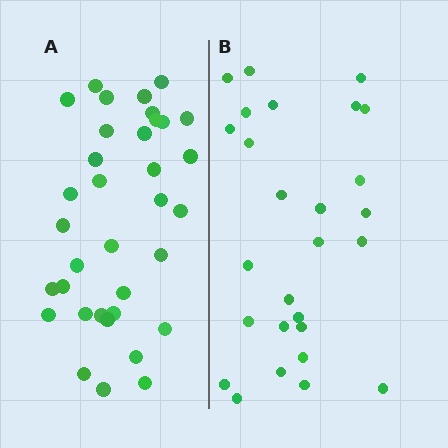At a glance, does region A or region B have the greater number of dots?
Region A (the left region) has more dots.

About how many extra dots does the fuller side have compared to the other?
Region A has roughly 8 or so more dots than region B.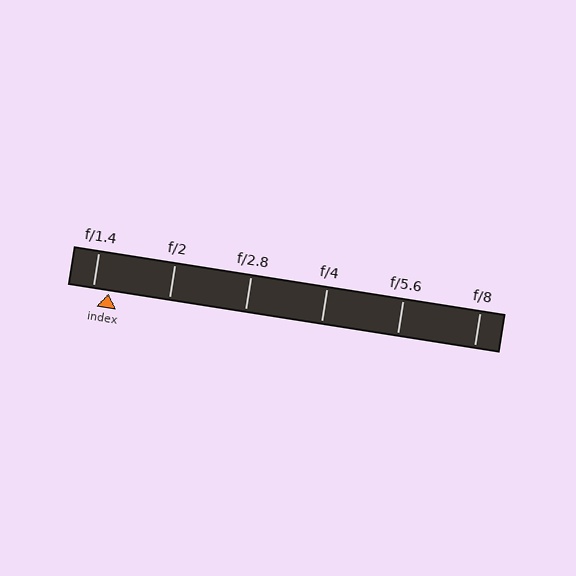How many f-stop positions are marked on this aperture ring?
There are 6 f-stop positions marked.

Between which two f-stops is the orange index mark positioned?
The index mark is between f/1.4 and f/2.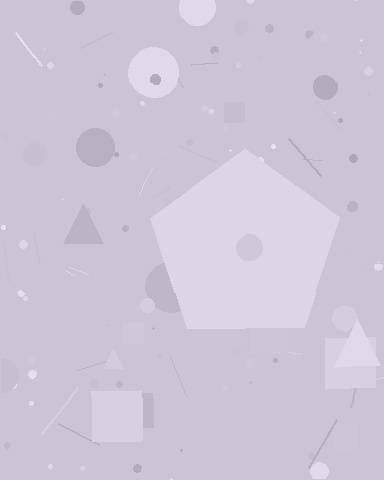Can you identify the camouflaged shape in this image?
The camouflaged shape is a pentagon.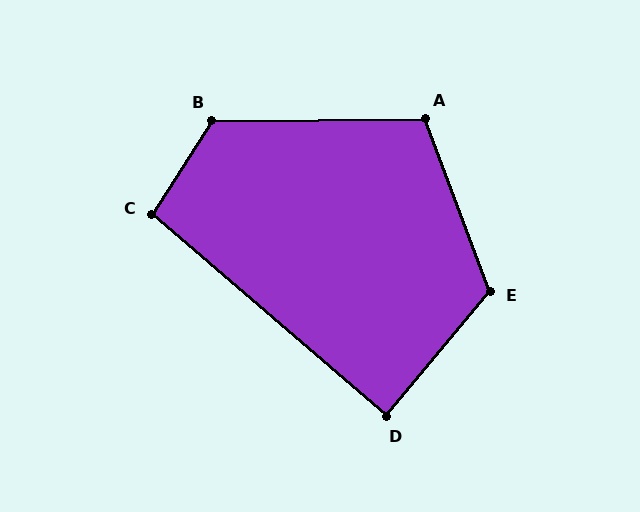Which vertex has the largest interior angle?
B, at approximately 123 degrees.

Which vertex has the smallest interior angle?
D, at approximately 89 degrees.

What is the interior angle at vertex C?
Approximately 98 degrees (obtuse).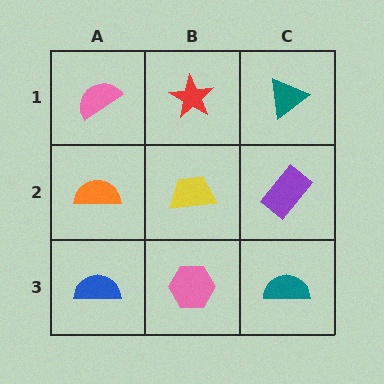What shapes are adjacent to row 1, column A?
An orange semicircle (row 2, column A), a red star (row 1, column B).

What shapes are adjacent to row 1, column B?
A yellow trapezoid (row 2, column B), a pink semicircle (row 1, column A), a teal triangle (row 1, column C).